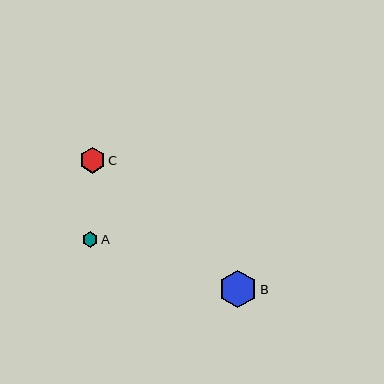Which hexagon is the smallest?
Hexagon A is the smallest with a size of approximately 15 pixels.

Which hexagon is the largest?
Hexagon B is the largest with a size of approximately 37 pixels.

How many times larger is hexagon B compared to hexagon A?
Hexagon B is approximately 2.4 times the size of hexagon A.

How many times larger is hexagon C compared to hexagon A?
Hexagon C is approximately 1.7 times the size of hexagon A.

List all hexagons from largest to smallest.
From largest to smallest: B, C, A.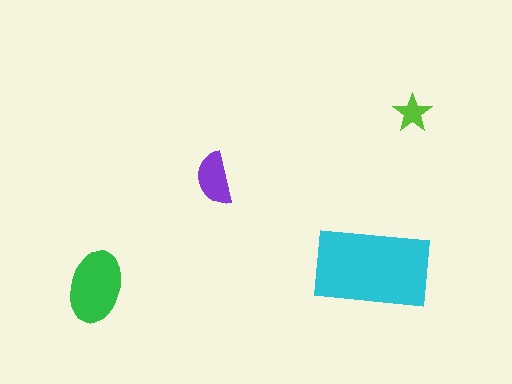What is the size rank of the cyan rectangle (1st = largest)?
1st.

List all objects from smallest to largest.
The lime star, the purple semicircle, the green ellipse, the cyan rectangle.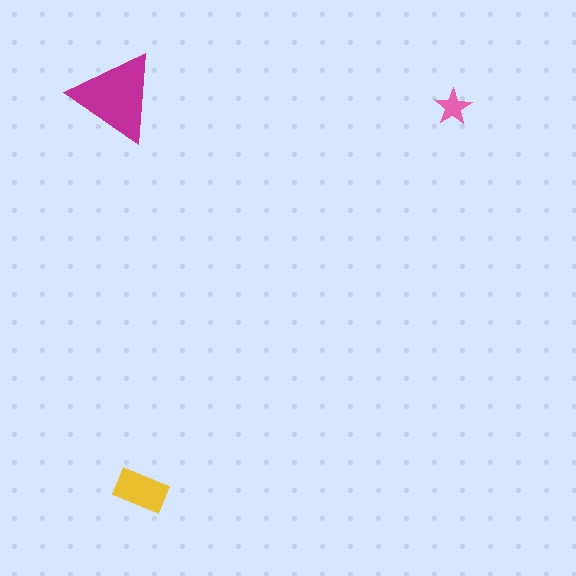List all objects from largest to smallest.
The magenta triangle, the yellow rectangle, the pink star.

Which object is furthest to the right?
The pink star is rightmost.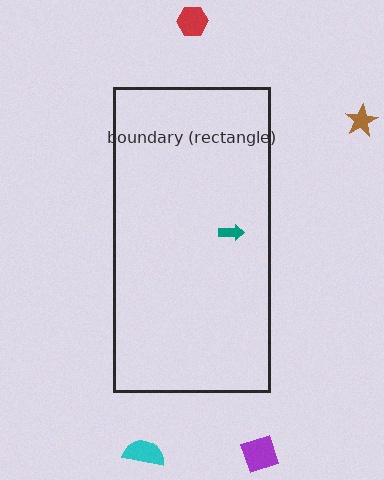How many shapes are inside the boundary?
1 inside, 4 outside.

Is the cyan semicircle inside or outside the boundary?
Outside.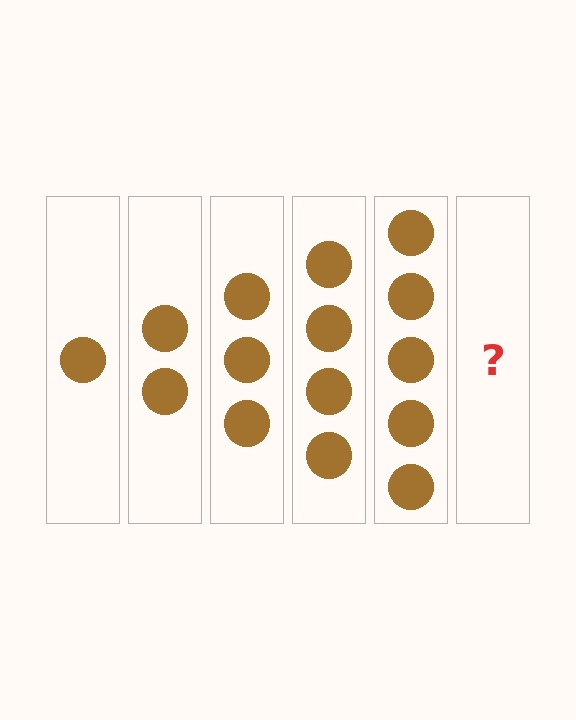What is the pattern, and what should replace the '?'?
The pattern is that each step adds one more circle. The '?' should be 6 circles.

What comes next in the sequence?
The next element should be 6 circles.